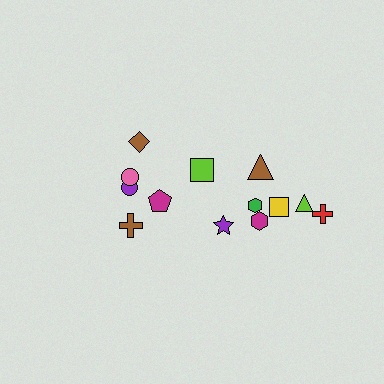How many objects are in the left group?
There are 5 objects.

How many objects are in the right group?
There are 8 objects.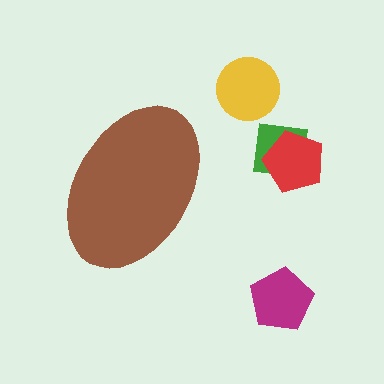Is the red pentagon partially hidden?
No, the red pentagon is fully visible.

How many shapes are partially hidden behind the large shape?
0 shapes are partially hidden.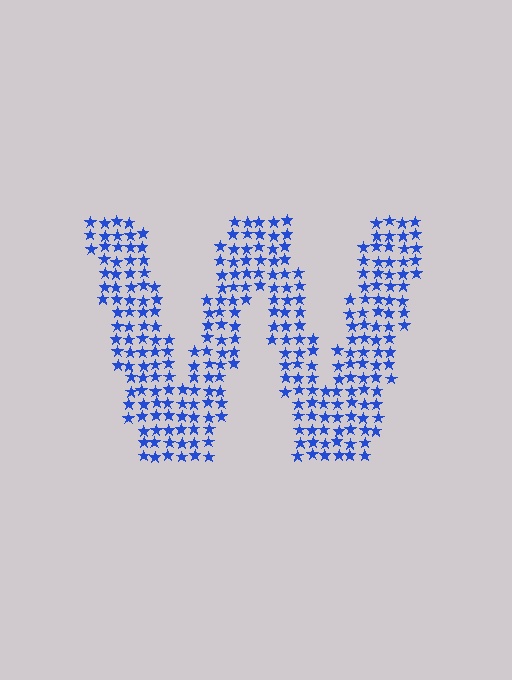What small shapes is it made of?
It is made of small stars.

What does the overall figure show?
The overall figure shows the letter W.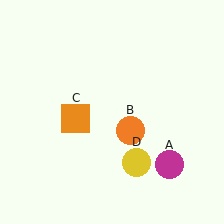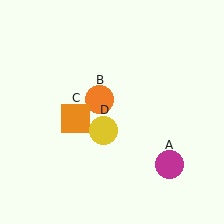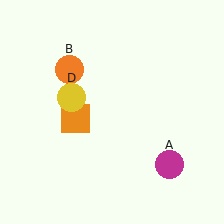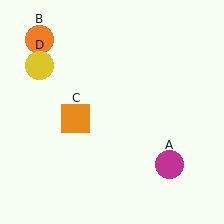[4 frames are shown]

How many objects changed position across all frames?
2 objects changed position: orange circle (object B), yellow circle (object D).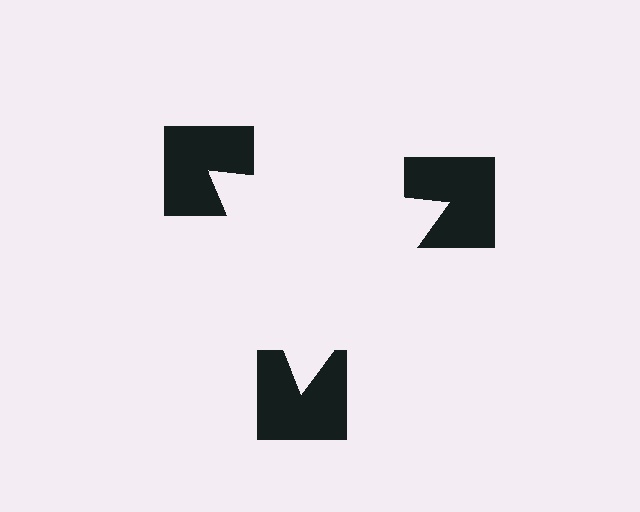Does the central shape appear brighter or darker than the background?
It typically appears slightly brighter than the background, even though no actual brightness change is drawn.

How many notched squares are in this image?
There are 3 — one at each vertex of the illusory triangle.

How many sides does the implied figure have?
3 sides.